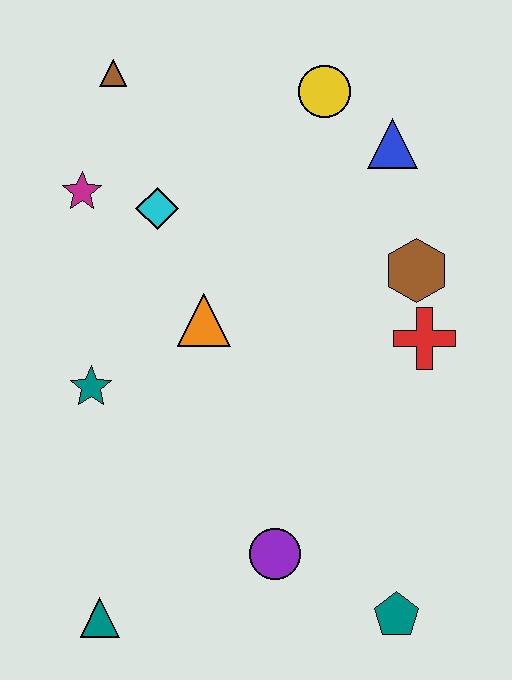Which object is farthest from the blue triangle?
The teal triangle is farthest from the blue triangle.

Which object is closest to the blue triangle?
The yellow circle is closest to the blue triangle.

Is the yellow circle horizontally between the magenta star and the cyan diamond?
No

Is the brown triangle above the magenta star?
Yes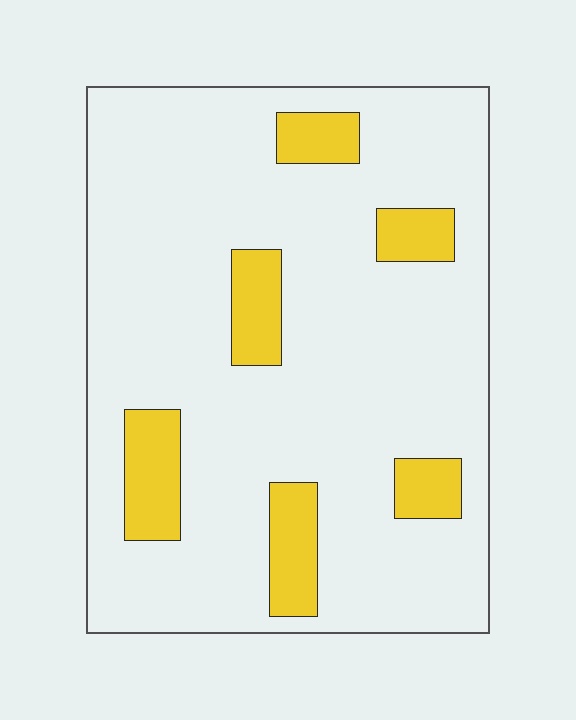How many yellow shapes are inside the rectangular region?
6.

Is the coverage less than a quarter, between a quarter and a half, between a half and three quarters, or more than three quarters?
Less than a quarter.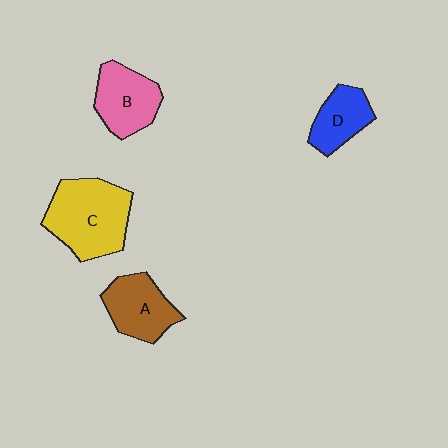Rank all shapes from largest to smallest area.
From largest to smallest: C (yellow), B (pink), A (brown), D (blue).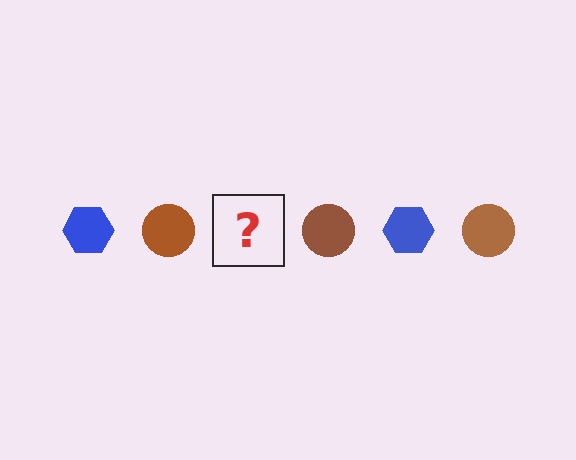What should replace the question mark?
The question mark should be replaced with a blue hexagon.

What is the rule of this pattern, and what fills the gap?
The rule is that the pattern alternates between blue hexagon and brown circle. The gap should be filled with a blue hexagon.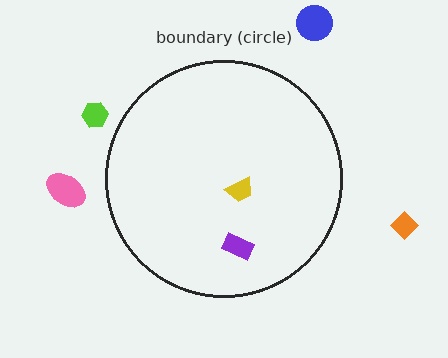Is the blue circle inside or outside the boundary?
Outside.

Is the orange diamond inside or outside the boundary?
Outside.